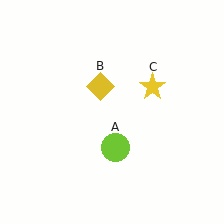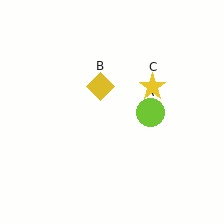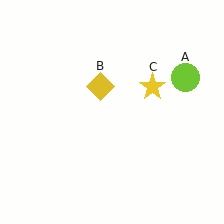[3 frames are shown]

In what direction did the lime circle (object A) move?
The lime circle (object A) moved up and to the right.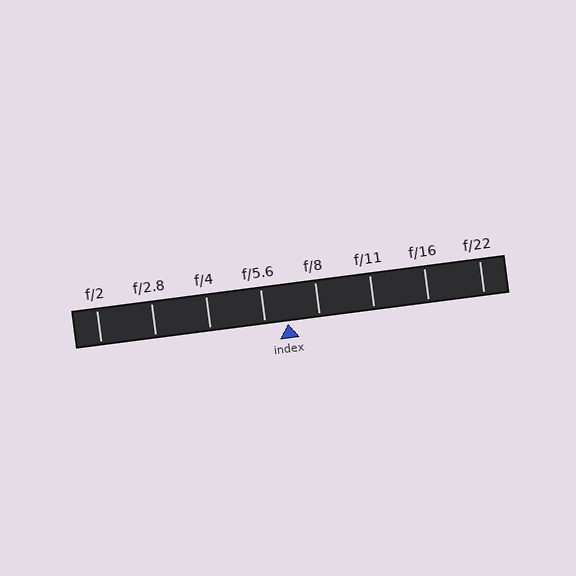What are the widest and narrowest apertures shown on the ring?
The widest aperture shown is f/2 and the narrowest is f/22.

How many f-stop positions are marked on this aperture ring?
There are 8 f-stop positions marked.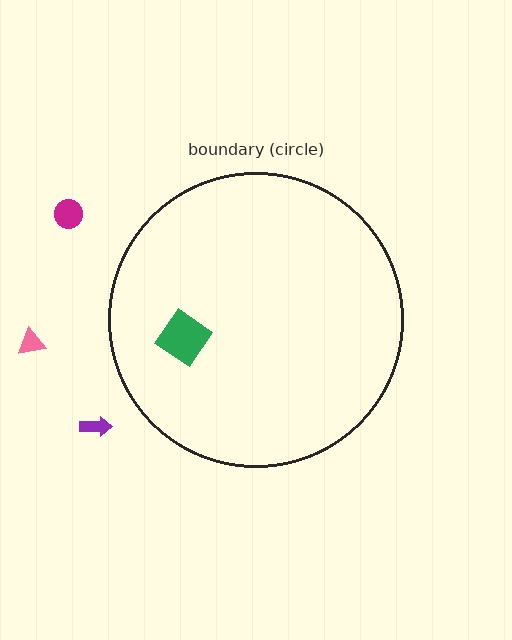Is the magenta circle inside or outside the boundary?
Outside.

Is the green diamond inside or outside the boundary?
Inside.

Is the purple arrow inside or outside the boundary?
Outside.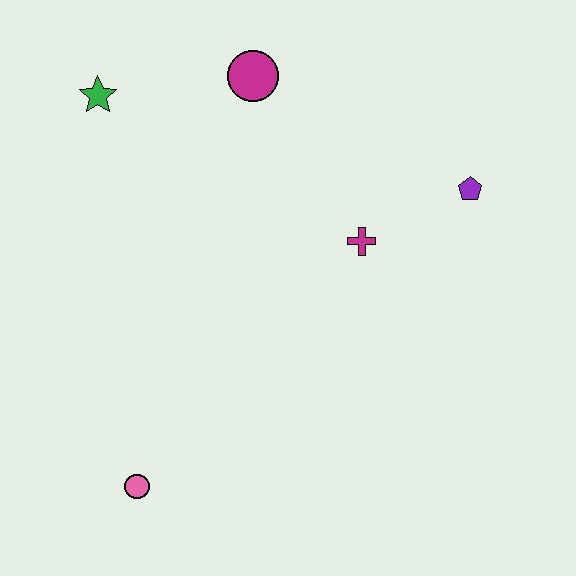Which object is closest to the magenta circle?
The green star is closest to the magenta circle.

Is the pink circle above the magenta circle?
No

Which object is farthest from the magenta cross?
The pink circle is farthest from the magenta cross.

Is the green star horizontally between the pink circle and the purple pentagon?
No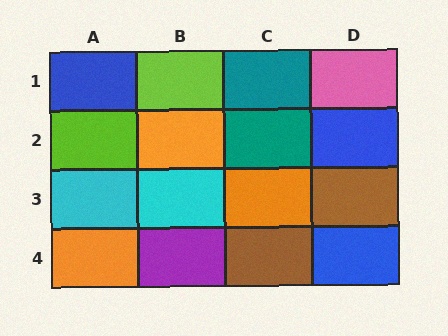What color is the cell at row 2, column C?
Teal.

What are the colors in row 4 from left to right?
Orange, purple, brown, blue.